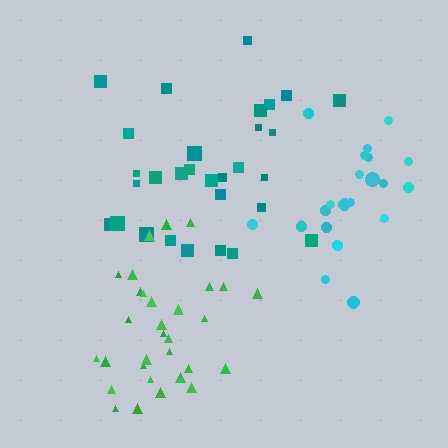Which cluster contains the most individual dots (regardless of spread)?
Green (32).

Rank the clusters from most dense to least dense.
green, cyan, teal.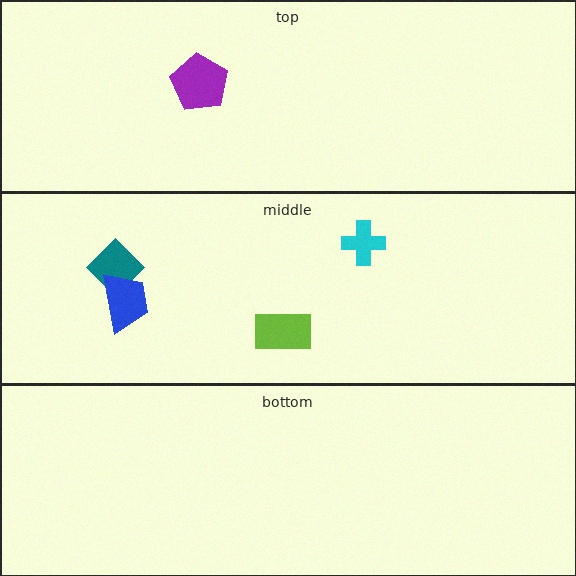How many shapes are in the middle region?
4.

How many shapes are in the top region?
1.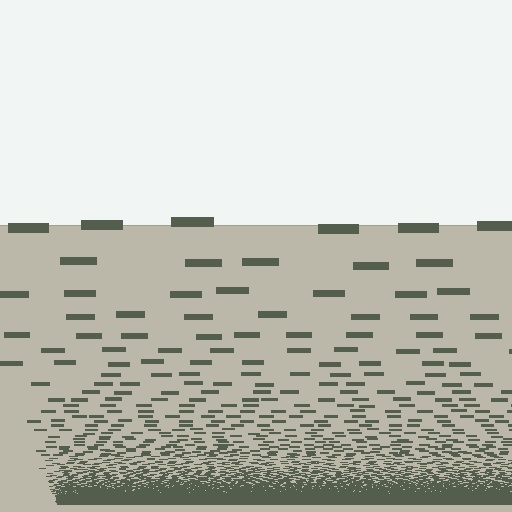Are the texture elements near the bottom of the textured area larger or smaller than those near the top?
Smaller. The gradient is inverted — elements near the bottom are smaller and denser.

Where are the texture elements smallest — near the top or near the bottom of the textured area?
Near the bottom.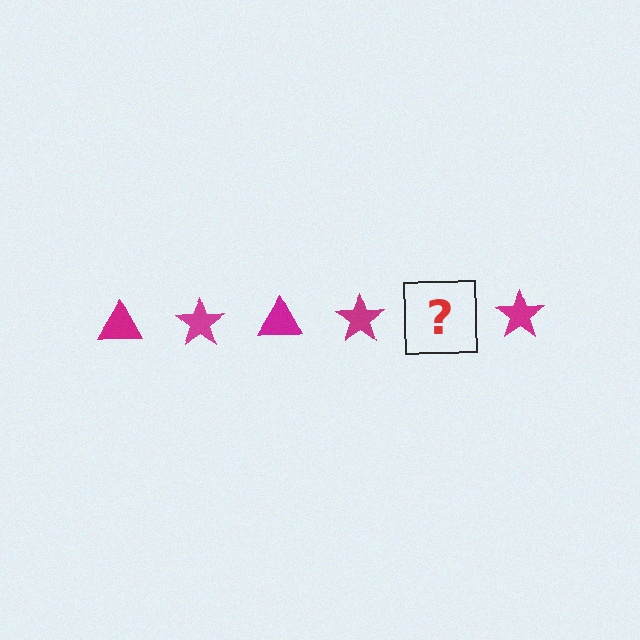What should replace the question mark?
The question mark should be replaced with a magenta triangle.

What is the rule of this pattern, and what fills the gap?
The rule is that the pattern cycles through triangle, star shapes in magenta. The gap should be filled with a magenta triangle.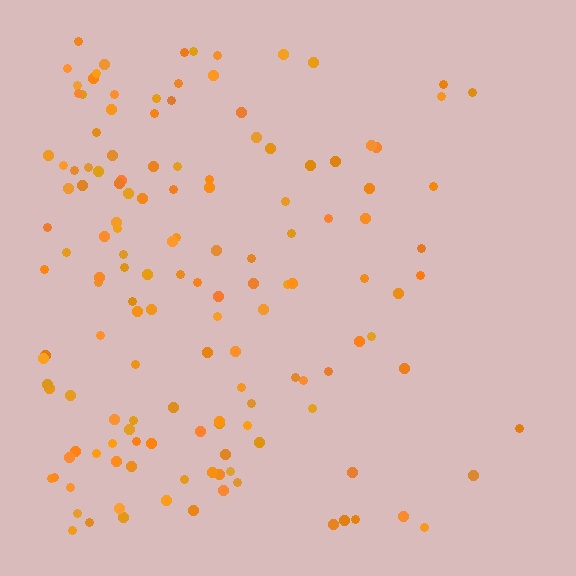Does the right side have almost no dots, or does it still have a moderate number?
Still a moderate number, just noticeably fewer than the left.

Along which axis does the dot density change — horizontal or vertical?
Horizontal.